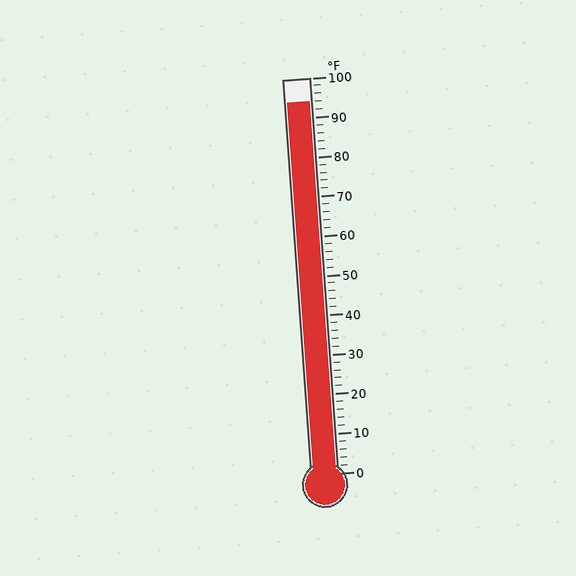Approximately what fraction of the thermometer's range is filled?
The thermometer is filled to approximately 95% of its range.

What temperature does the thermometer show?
The thermometer shows approximately 94°F.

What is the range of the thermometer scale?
The thermometer scale ranges from 0°F to 100°F.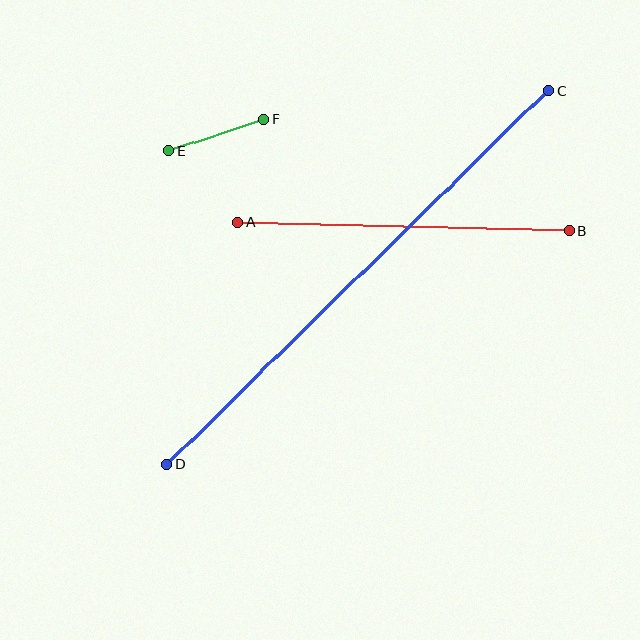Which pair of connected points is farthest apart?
Points C and D are farthest apart.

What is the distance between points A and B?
The distance is approximately 331 pixels.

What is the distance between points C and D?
The distance is approximately 534 pixels.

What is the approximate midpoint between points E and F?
The midpoint is at approximately (217, 135) pixels.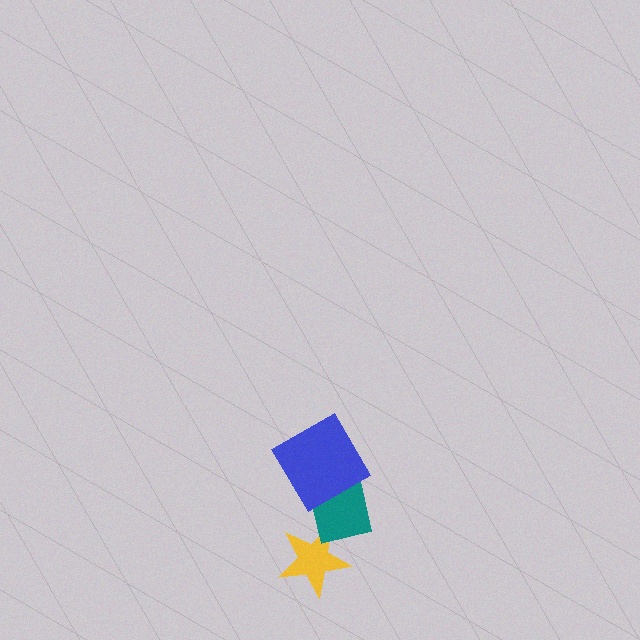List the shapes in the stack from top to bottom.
From top to bottom: the blue diamond, the teal square, the yellow star.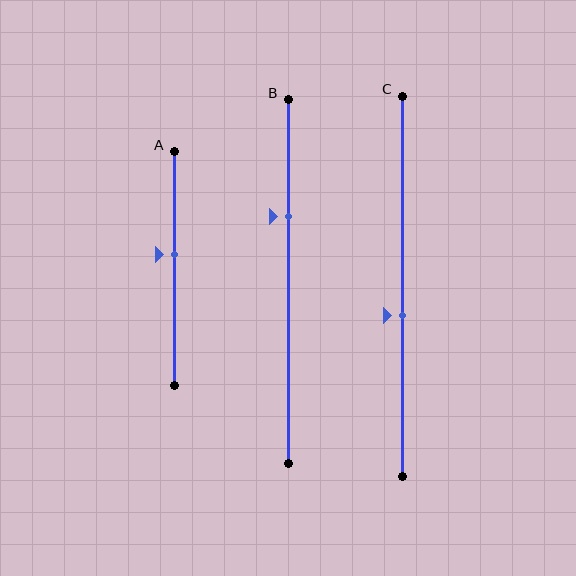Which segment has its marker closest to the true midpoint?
Segment A has its marker closest to the true midpoint.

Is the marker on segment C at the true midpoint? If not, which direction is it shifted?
No, the marker on segment C is shifted downward by about 8% of the segment length.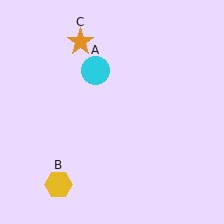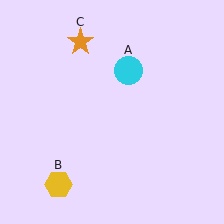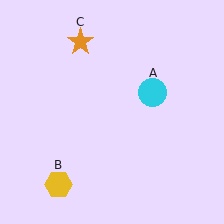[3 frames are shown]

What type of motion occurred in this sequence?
The cyan circle (object A) rotated clockwise around the center of the scene.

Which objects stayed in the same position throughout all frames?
Yellow hexagon (object B) and orange star (object C) remained stationary.